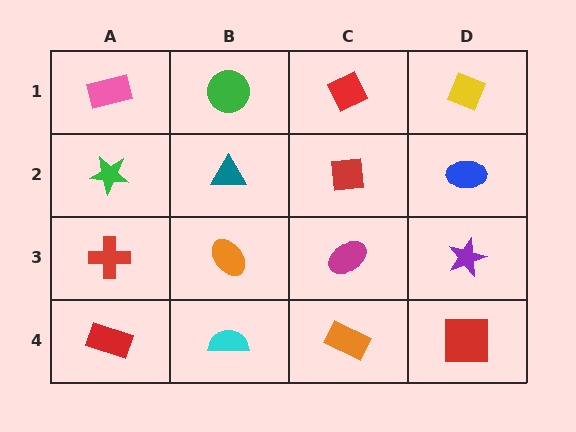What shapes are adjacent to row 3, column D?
A blue ellipse (row 2, column D), a red square (row 4, column D), a magenta ellipse (row 3, column C).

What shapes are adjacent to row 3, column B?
A teal triangle (row 2, column B), a cyan semicircle (row 4, column B), a red cross (row 3, column A), a magenta ellipse (row 3, column C).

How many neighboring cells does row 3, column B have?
4.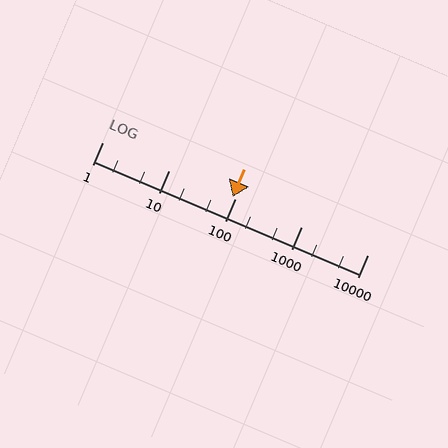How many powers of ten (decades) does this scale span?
The scale spans 4 decades, from 1 to 10000.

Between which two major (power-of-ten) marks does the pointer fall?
The pointer is between 10 and 100.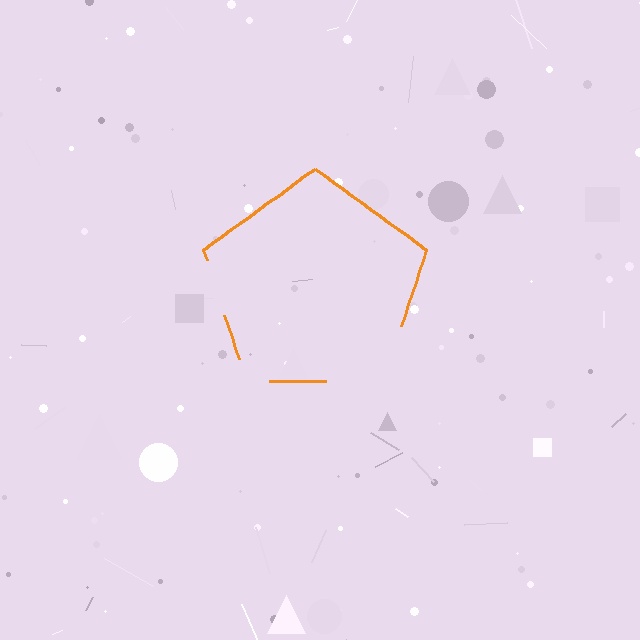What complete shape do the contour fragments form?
The contour fragments form a pentagon.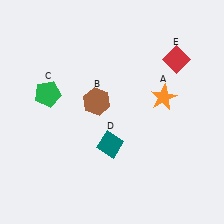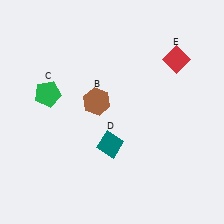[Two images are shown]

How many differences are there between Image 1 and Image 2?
There is 1 difference between the two images.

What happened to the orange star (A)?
The orange star (A) was removed in Image 2. It was in the top-right area of Image 1.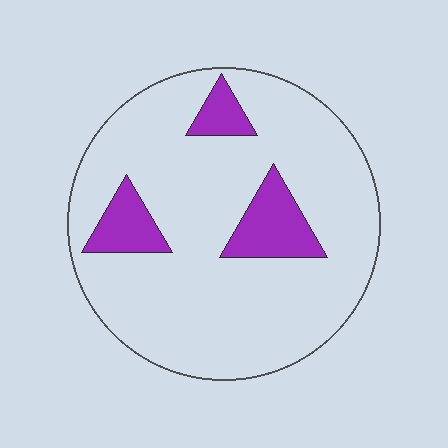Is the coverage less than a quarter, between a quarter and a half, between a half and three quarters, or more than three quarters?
Less than a quarter.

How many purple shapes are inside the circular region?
3.